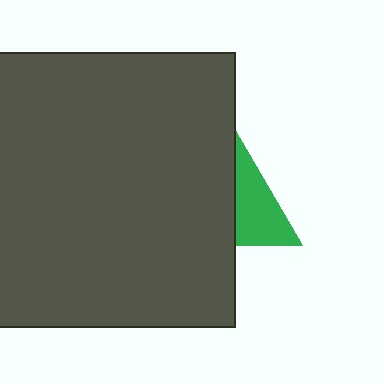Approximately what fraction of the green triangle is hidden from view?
Roughly 50% of the green triangle is hidden behind the dark gray rectangle.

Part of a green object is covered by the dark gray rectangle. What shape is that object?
It is a triangle.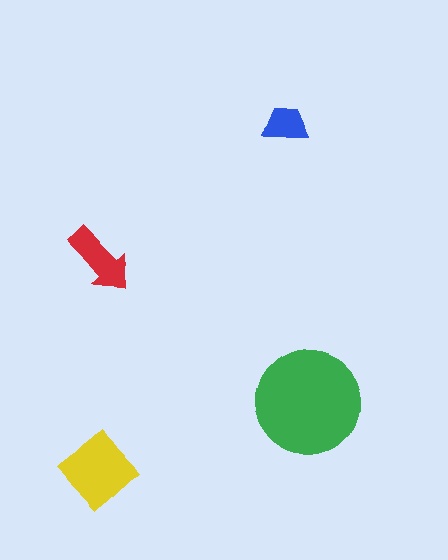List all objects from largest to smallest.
The green circle, the yellow diamond, the red arrow, the blue trapezoid.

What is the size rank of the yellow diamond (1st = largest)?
2nd.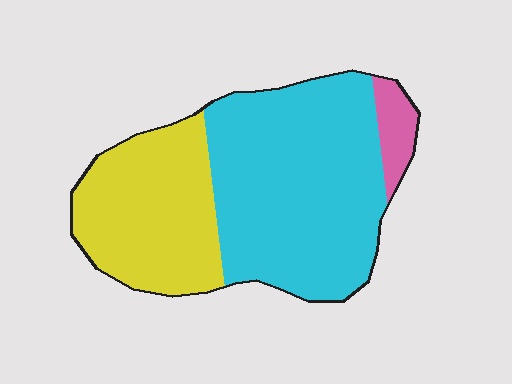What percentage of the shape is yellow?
Yellow covers 35% of the shape.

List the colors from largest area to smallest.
From largest to smallest: cyan, yellow, pink.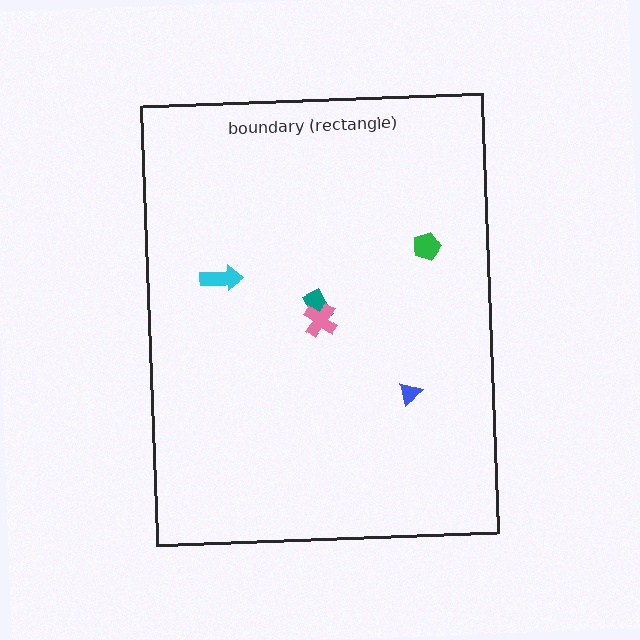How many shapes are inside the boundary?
5 inside, 0 outside.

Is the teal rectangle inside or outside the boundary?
Inside.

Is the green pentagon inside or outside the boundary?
Inside.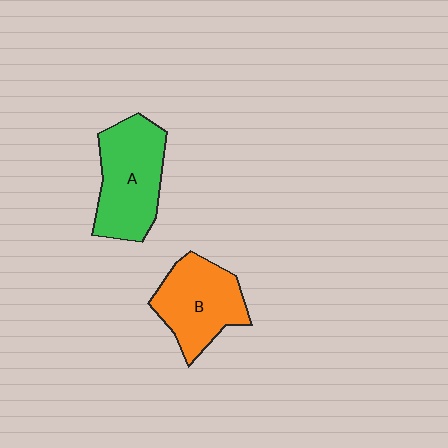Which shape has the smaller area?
Shape B (orange).